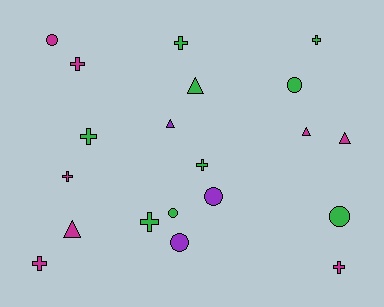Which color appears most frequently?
Green, with 9 objects.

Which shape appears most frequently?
Cross, with 9 objects.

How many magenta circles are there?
There is 1 magenta circle.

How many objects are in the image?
There are 20 objects.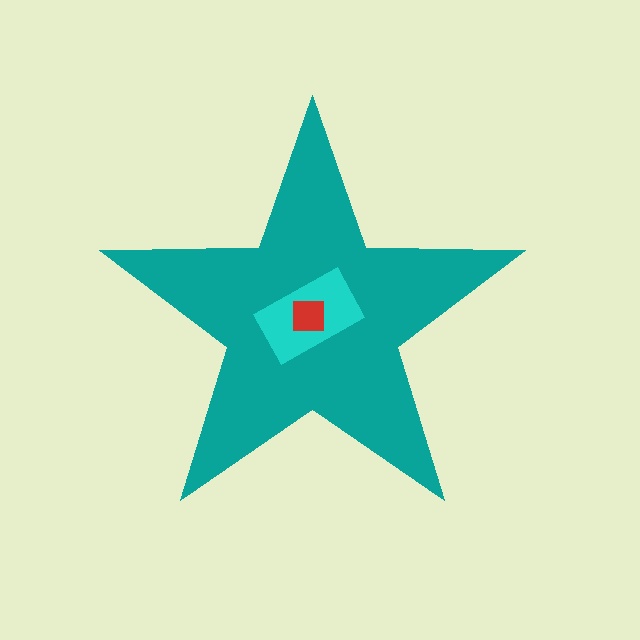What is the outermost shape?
The teal star.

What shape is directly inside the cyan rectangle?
The red square.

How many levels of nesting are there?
3.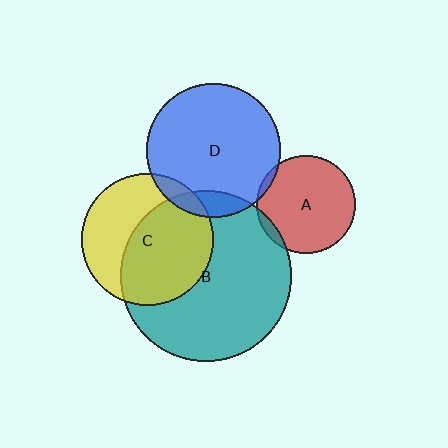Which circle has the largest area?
Circle B (teal).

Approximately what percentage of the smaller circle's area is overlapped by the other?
Approximately 5%.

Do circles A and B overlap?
Yes.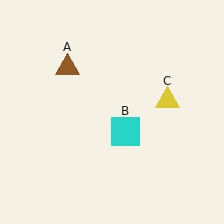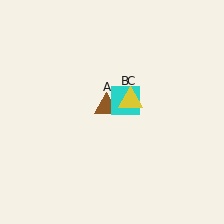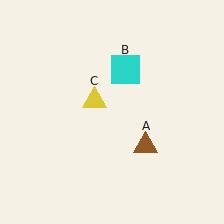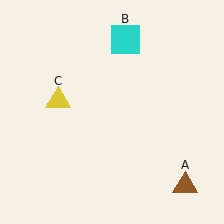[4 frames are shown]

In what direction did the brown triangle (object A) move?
The brown triangle (object A) moved down and to the right.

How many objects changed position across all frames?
3 objects changed position: brown triangle (object A), cyan square (object B), yellow triangle (object C).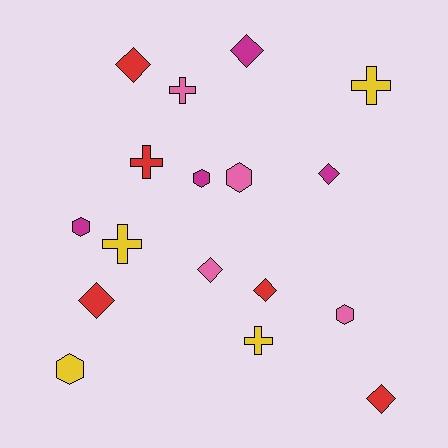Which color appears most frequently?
Red, with 5 objects.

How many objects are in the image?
There are 17 objects.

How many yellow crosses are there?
There are 3 yellow crosses.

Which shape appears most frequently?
Diamond, with 7 objects.